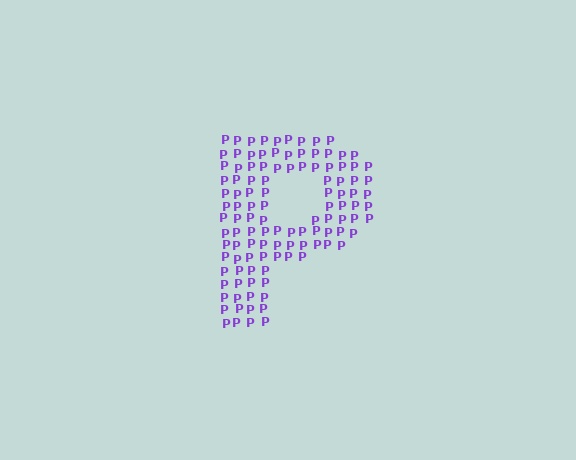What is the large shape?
The large shape is the letter P.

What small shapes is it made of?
It is made of small letter P's.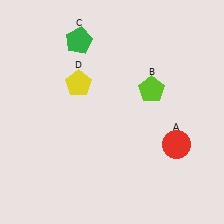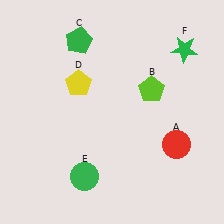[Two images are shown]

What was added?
A green circle (E), a green star (F) were added in Image 2.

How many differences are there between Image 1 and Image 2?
There are 2 differences between the two images.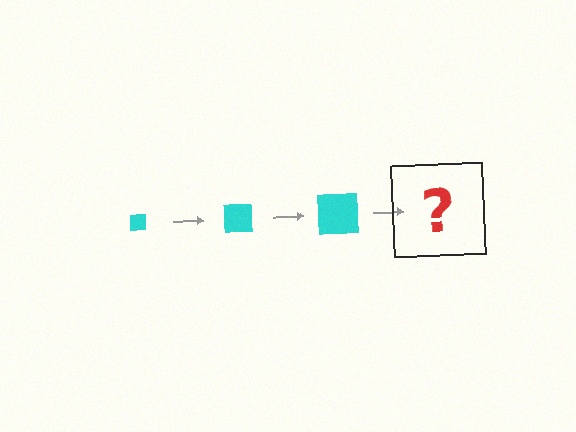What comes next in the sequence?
The next element should be a cyan square, larger than the previous one.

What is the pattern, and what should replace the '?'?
The pattern is that the square gets progressively larger each step. The '?' should be a cyan square, larger than the previous one.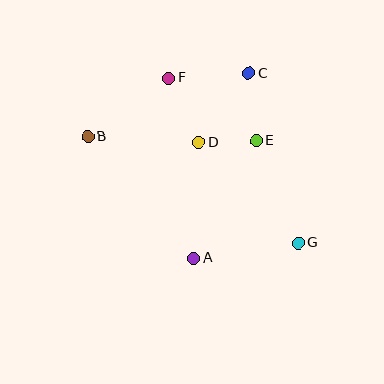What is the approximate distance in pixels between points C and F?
The distance between C and F is approximately 80 pixels.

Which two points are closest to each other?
Points D and E are closest to each other.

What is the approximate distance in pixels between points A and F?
The distance between A and F is approximately 182 pixels.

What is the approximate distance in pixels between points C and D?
The distance between C and D is approximately 86 pixels.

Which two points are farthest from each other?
Points B and G are farthest from each other.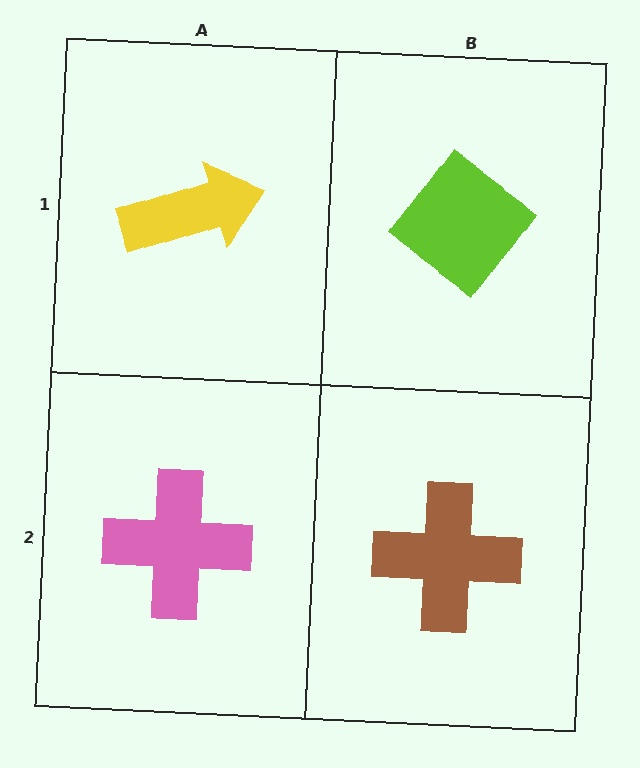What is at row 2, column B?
A brown cross.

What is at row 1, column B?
A lime diamond.